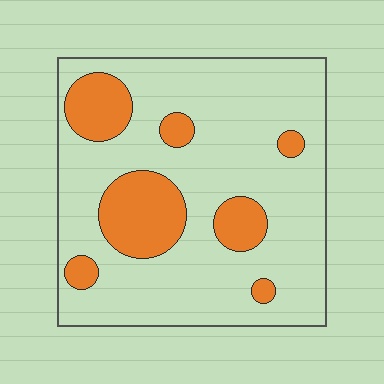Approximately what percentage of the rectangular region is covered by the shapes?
Approximately 20%.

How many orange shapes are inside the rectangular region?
7.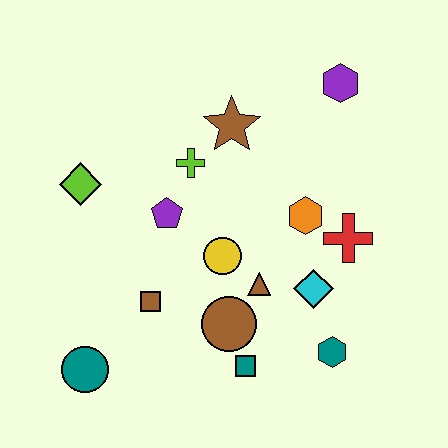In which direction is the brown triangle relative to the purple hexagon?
The brown triangle is below the purple hexagon.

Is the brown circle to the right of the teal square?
No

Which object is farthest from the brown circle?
The purple hexagon is farthest from the brown circle.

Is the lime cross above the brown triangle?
Yes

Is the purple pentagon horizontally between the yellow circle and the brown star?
No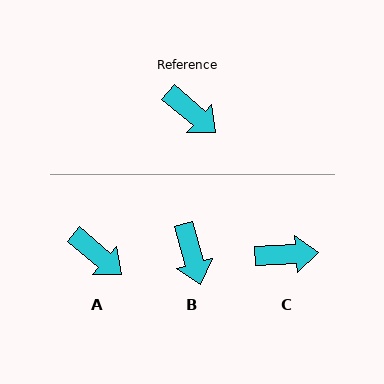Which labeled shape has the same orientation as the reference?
A.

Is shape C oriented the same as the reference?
No, it is off by about 44 degrees.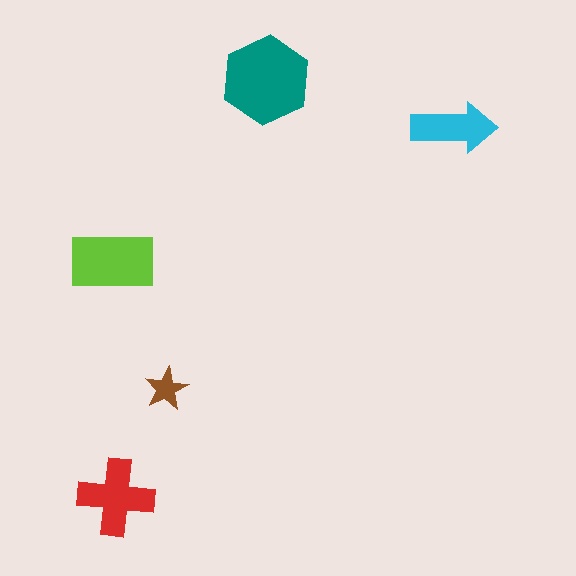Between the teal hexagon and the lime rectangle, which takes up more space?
The teal hexagon.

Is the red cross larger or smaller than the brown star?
Larger.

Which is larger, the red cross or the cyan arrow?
The red cross.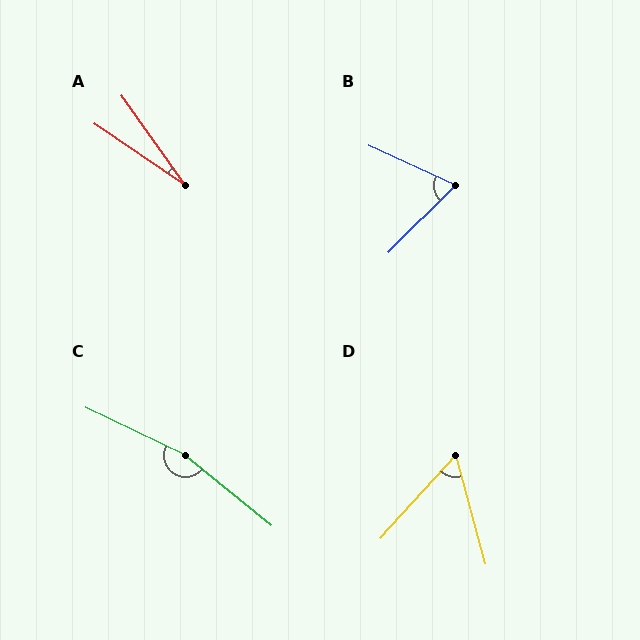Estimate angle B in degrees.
Approximately 70 degrees.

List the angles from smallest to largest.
A (21°), D (57°), B (70°), C (167°).